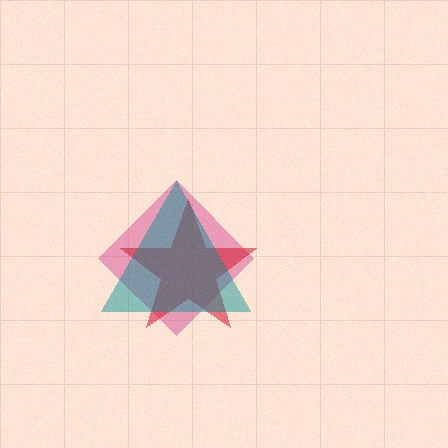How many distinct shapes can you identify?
There are 3 distinct shapes: a magenta diamond, a red star, a teal triangle.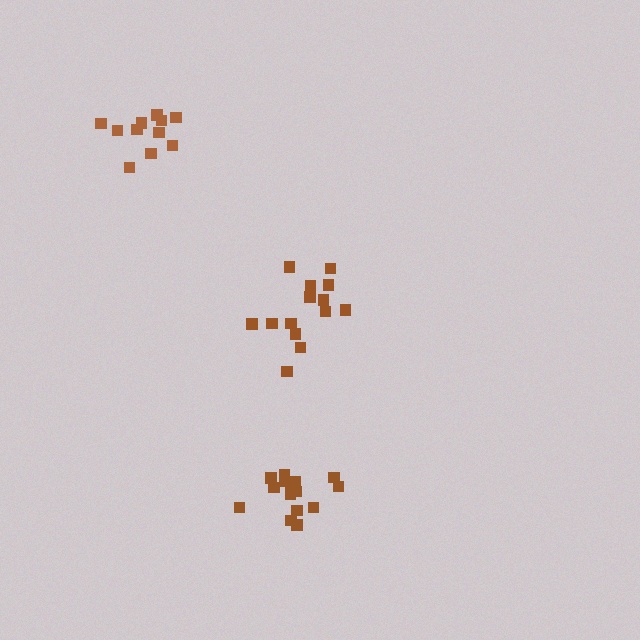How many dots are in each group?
Group 1: 11 dots, Group 2: 14 dots, Group 3: 16 dots (41 total).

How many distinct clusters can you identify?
There are 3 distinct clusters.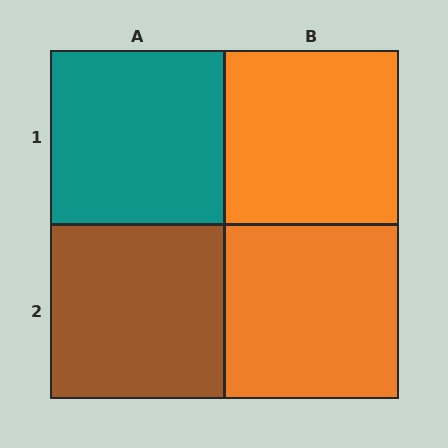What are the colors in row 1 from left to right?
Teal, orange.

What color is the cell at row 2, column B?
Orange.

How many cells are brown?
1 cell is brown.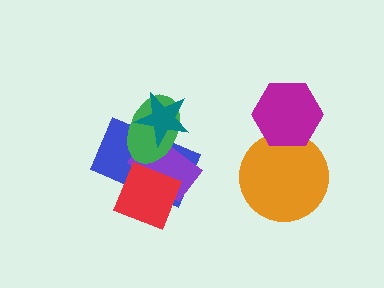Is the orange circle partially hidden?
Yes, it is partially covered by another shape.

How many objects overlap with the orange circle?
1 object overlaps with the orange circle.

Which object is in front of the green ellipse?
The teal star is in front of the green ellipse.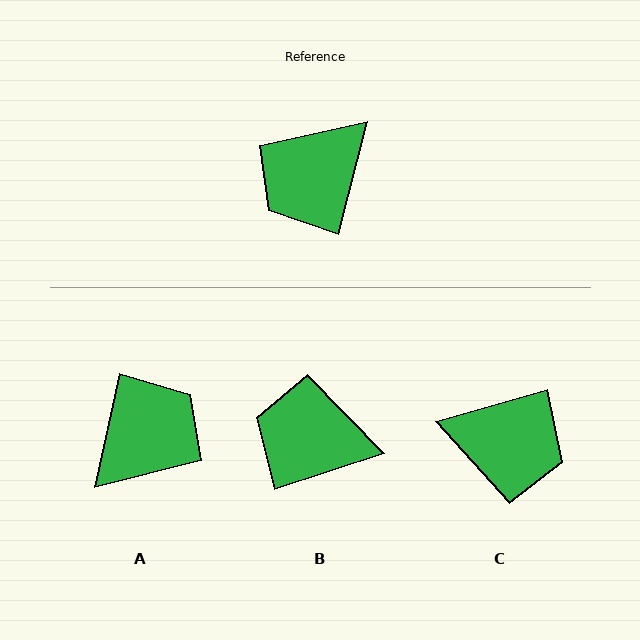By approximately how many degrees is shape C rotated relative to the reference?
Approximately 120 degrees counter-clockwise.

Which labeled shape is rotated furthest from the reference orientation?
A, about 178 degrees away.